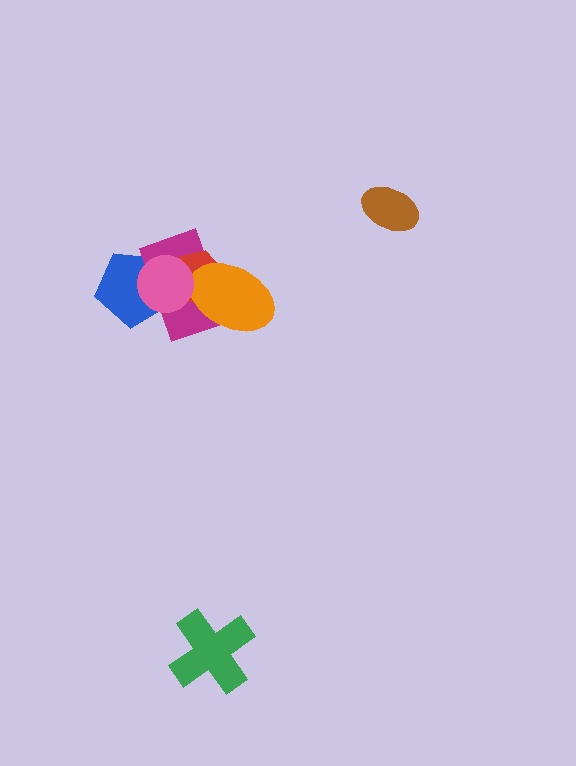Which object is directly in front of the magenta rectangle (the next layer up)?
The red hexagon is directly in front of the magenta rectangle.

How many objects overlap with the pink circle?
3 objects overlap with the pink circle.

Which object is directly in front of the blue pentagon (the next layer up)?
The magenta rectangle is directly in front of the blue pentagon.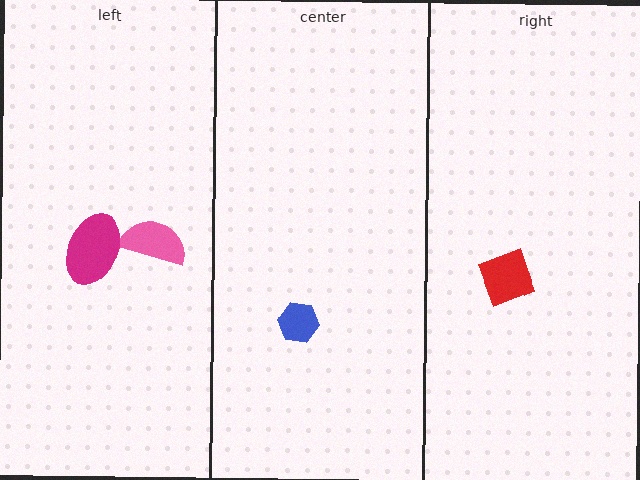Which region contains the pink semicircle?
The left region.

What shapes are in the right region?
The red square.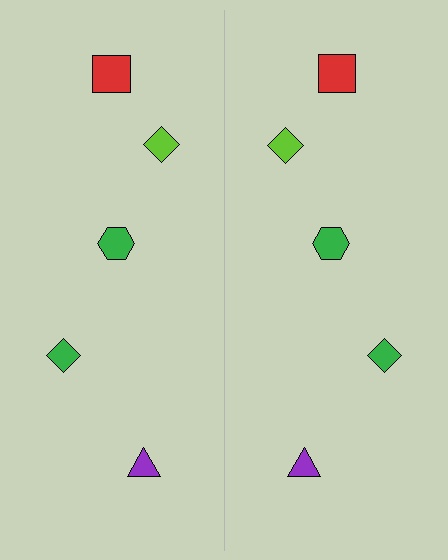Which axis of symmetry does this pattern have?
The pattern has a vertical axis of symmetry running through the center of the image.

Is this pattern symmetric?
Yes, this pattern has bilateral (reflection) symmetry.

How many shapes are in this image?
There are 10 shapes in this image.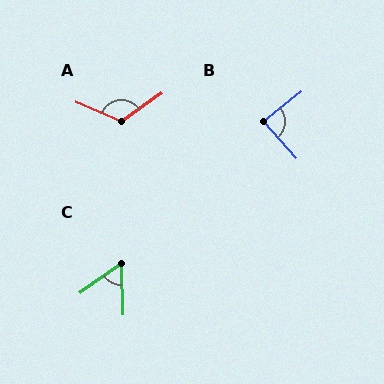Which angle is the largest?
A, at approximately 122 degrees.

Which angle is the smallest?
C, at approximately 57 degrees.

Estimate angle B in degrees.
Approximately 86 degrees.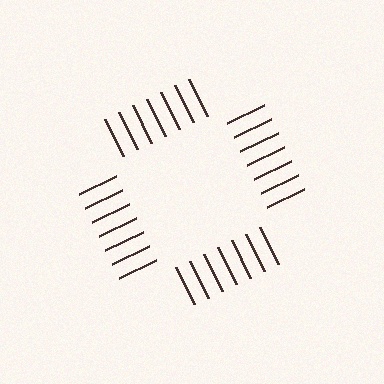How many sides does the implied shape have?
4 sides — the line-ends trace a square.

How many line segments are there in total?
28 — 7 along each of the 4 edges.